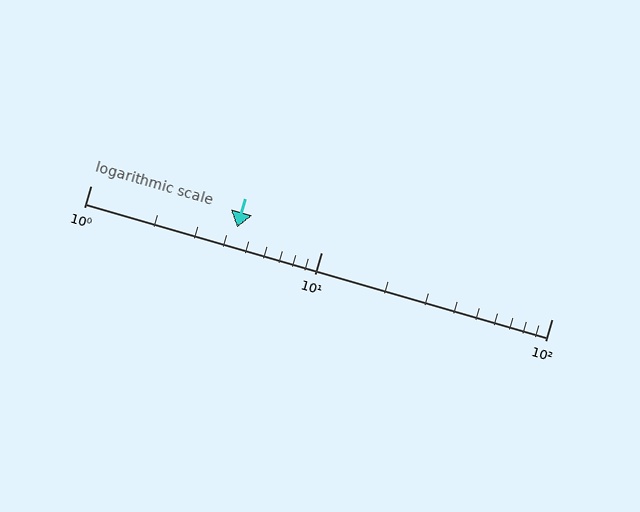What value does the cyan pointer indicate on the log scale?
The pointer indicates approximately 4.3.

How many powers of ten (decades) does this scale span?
The scale spans 2 decades, from 1 to 100.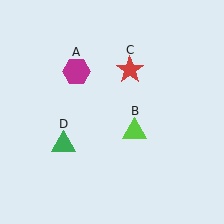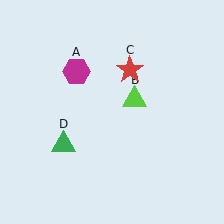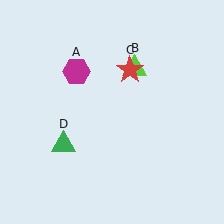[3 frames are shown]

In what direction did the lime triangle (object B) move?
The lime triangle (object B) moved up.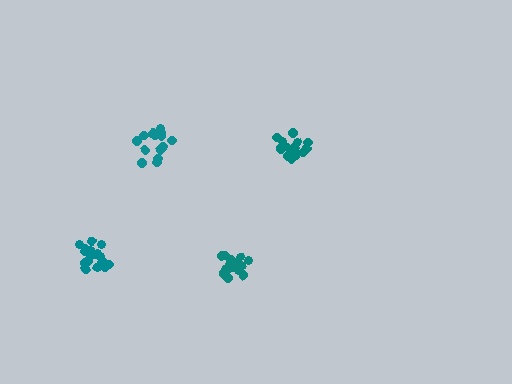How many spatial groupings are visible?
There are 4 spatial groupings.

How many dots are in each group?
Group 1: 19 dots, Group 2: 15 dots, Group 3: 14 dots, Group 4: 19 dots (67 total).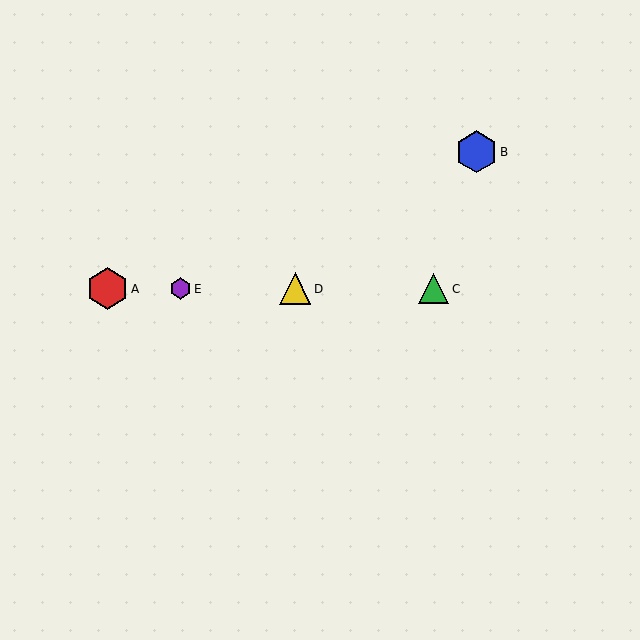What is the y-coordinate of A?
Object A is at y≈289.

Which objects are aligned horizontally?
Objects A, C, D, E are aligned horizontally.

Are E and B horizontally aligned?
No, E is at y≈289 and B is at y≈152.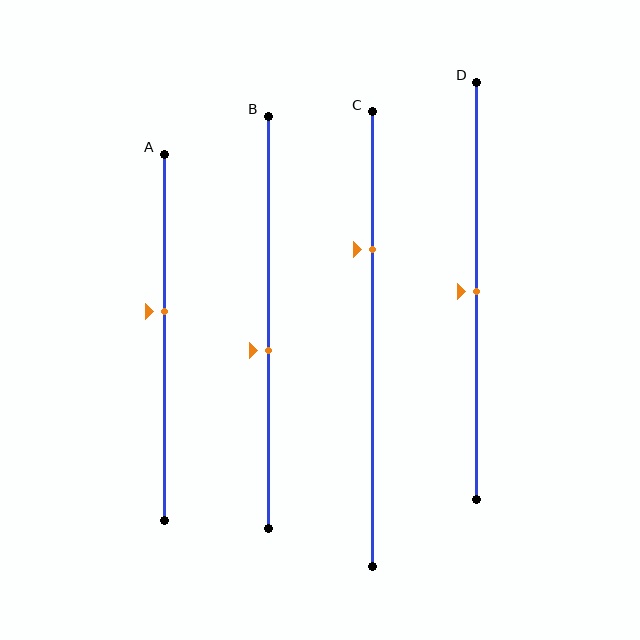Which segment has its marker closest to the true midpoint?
Segment D has its marker closest to the true midpoint.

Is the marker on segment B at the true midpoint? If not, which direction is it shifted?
No, the marker on segment B is shifted downward by about 7% of the segment length.